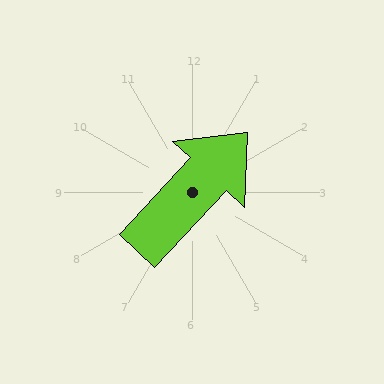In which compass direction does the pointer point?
Northeast.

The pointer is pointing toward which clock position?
Roughly 1 o'clock.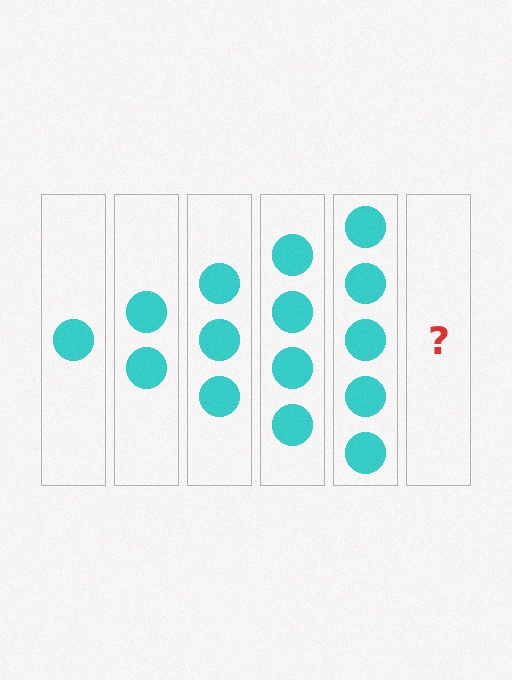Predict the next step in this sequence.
The next step is 6 circles.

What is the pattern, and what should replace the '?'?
The pattern is that each step adds one more circle. The '?' should be 6 circles.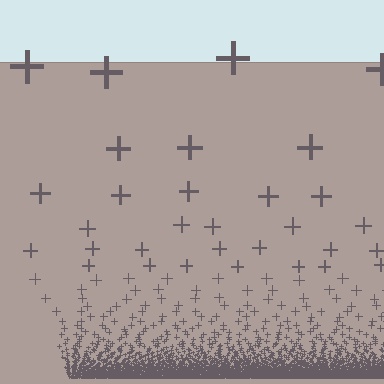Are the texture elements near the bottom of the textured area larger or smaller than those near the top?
Smaller. The gradient is inverted — elements near the bottom are smaller and denser.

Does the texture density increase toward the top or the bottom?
Density increases toward the bottom.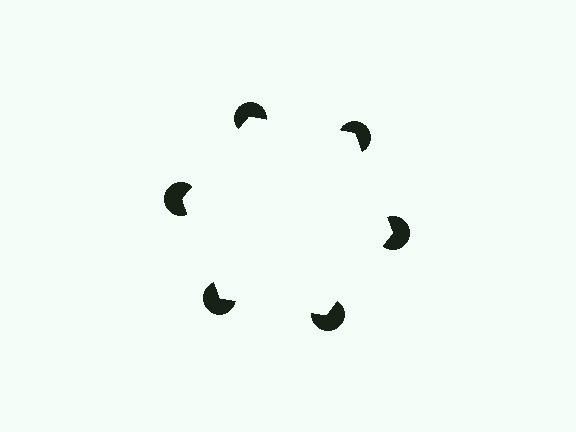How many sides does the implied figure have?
6 sides.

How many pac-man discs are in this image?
There are 6 — one at each vertex of the illusory hexagon.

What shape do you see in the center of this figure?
An illusory hexagon — its edges are inferred from the aligned wedge cuts in the pac-man discs, not physically drawn.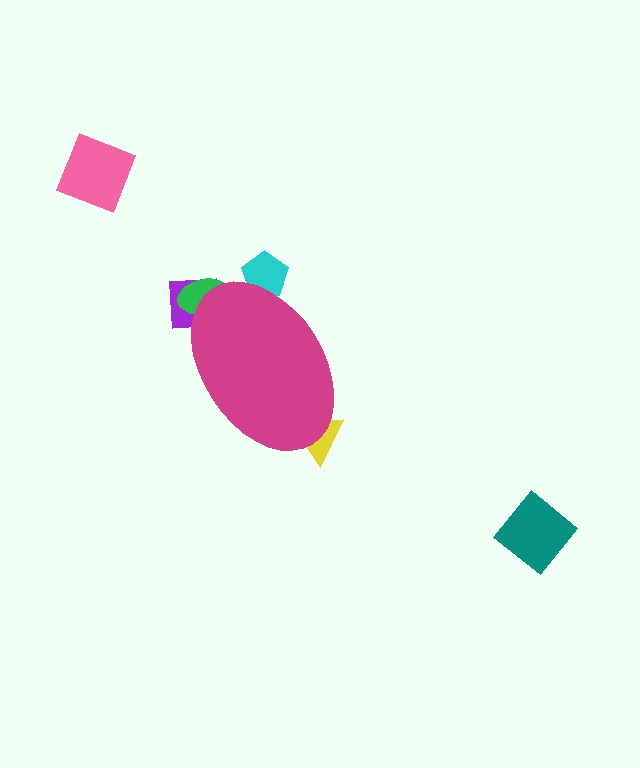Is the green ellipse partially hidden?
Yes, the green ellipse is partially hidden behind the magenta ellipse.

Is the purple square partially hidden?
Yes, the purple square is partially hidden behind the magenta ellipse.